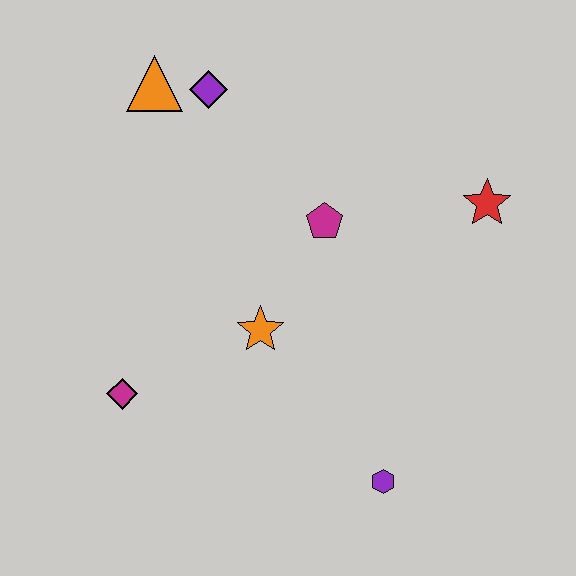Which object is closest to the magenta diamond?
The orange star is closest to the magenta diamond.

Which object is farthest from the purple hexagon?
The orange triangle is farthest from the purple hexagon.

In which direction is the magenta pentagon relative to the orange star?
The magenta pentagon is above the orange star.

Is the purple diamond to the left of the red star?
Yes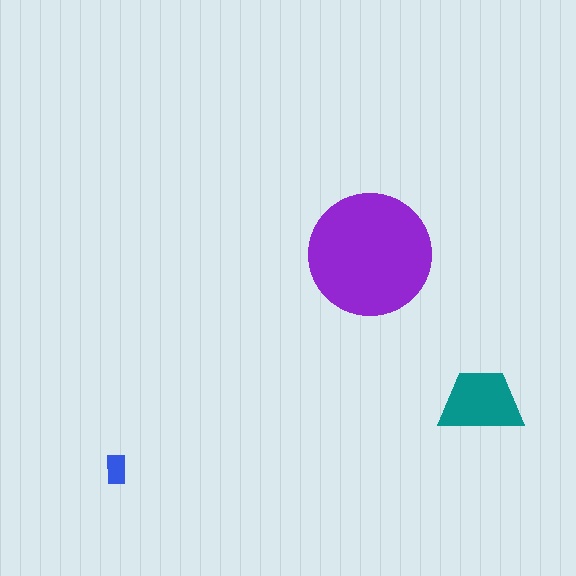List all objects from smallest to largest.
The blue rectangle, the teal trapezoid, the purple circle.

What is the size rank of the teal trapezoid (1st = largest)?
2nd.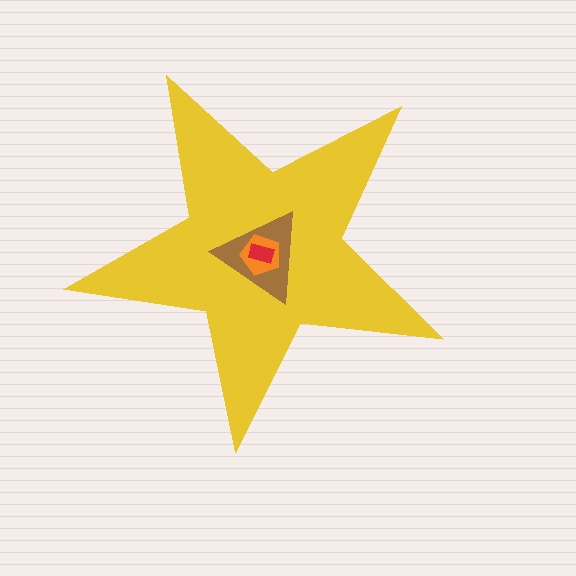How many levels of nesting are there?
4.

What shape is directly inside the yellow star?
The brown triangle.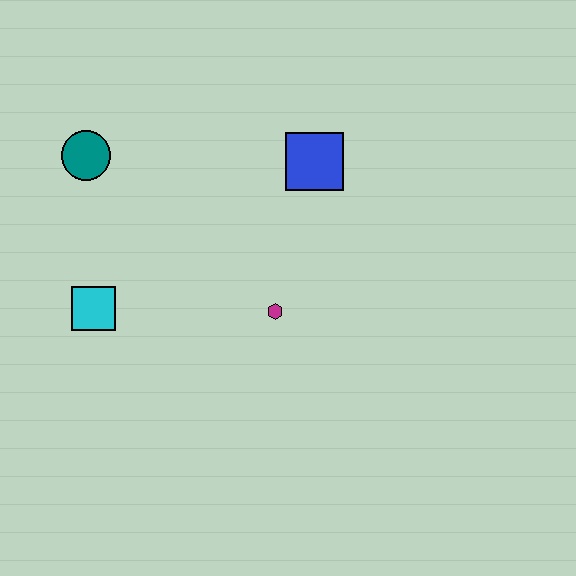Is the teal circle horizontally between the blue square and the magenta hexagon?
No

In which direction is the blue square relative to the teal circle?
The blue square is to the right of the teal circle.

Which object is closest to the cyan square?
The teal circle is closest to the cyan square.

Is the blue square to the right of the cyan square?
Yes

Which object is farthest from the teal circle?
The magenta hexagon is farthest from the teal circle.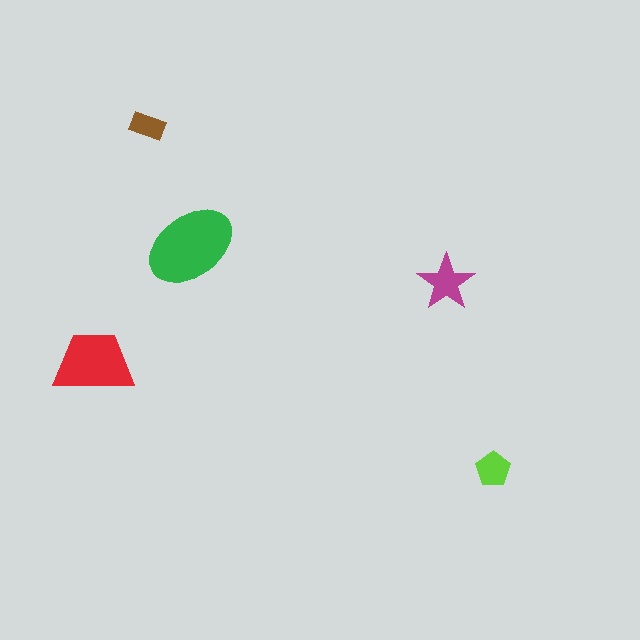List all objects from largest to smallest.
The green ellipse, the red trapezoid, the magenta star, the lime pentagon, the brown rectangle.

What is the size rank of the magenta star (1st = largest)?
3rd.